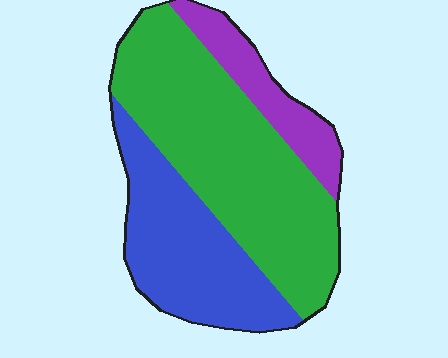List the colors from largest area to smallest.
From largest to smallest: green, blue, purple.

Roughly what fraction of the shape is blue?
Blue takes up between a sixth and a third of the shape.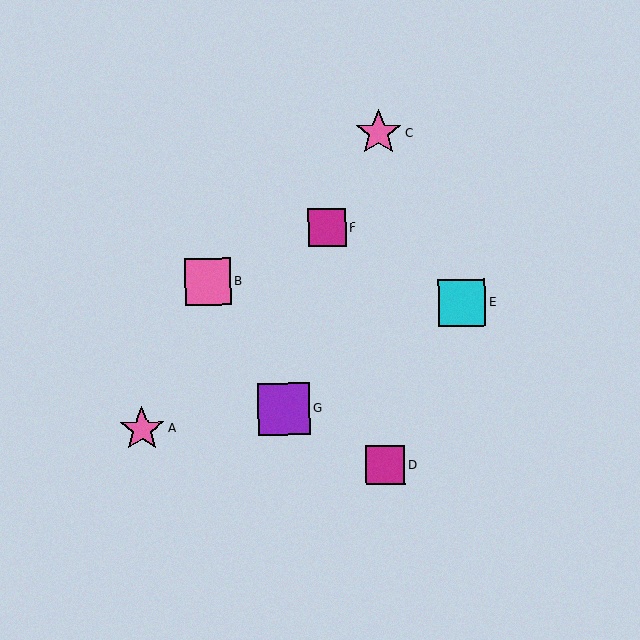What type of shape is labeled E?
Shape E is a cyan square.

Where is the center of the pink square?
The center of the pink square is at (208, 282).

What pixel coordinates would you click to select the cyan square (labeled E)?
Click at (462, 303) to select the cyan square E.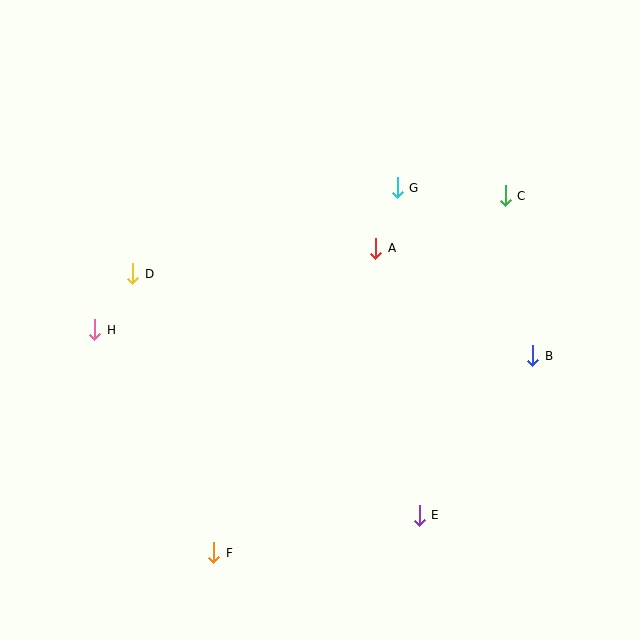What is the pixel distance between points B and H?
The distance between B and H is 438 pixels.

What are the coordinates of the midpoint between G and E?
The midpoint between G and E is at (408, 351).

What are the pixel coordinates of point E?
Point E is at (419, 515).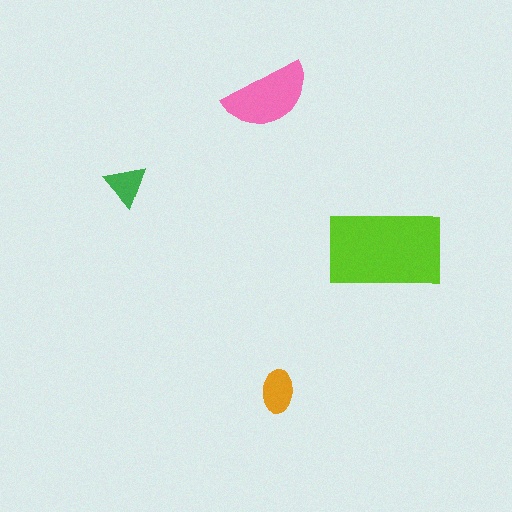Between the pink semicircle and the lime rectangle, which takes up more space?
The lime rectangle.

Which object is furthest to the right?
The lime rectangle is rightmost.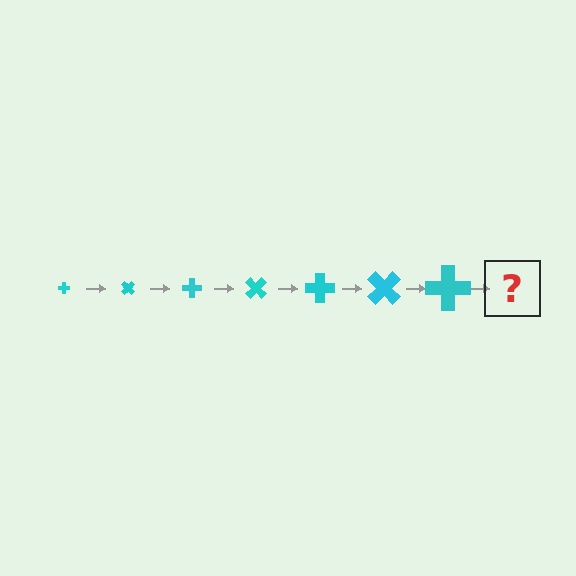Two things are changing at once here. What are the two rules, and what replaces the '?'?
The two rules are that the cross grows larger each step and it rotates 45 degrees each step. The '?' should be a cross, larger than the previous one and rotated 315 degrees from the start.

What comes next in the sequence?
The next element should be a cross, larger than the previous one and rotated 315 degrees from the start.